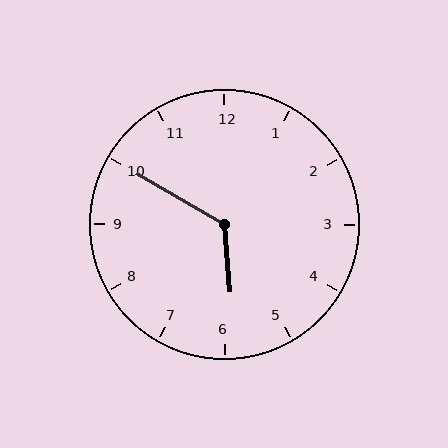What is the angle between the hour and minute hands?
Approximately 125 degrees.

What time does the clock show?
5:50.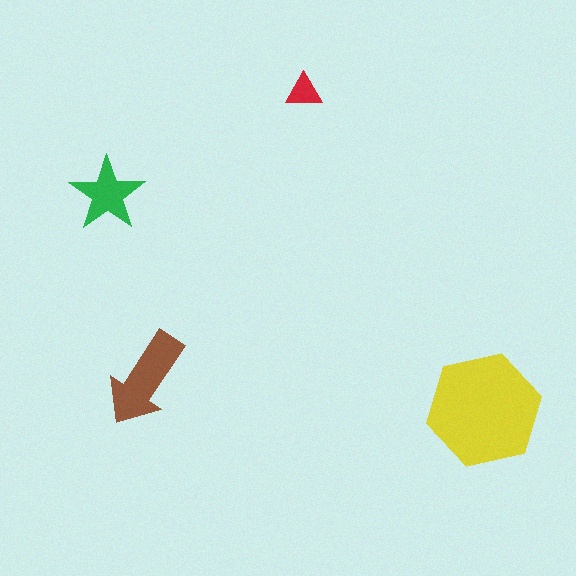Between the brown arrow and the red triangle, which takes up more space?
The brown arrow.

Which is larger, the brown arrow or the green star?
The brown arrow.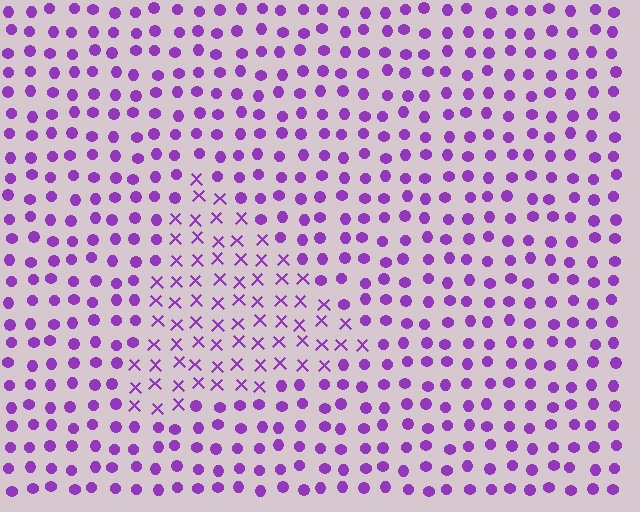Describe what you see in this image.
The image is filled with small purple elements arranged in a uniform grid. A triangle-shaped region contains X marks, while the surrounding area contains circles. The boundary is defined purely by the change in element shape.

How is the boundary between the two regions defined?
The boundary is defined by a change in element shape: X marks inside vs. circles outside. All elements share the same color and spacing.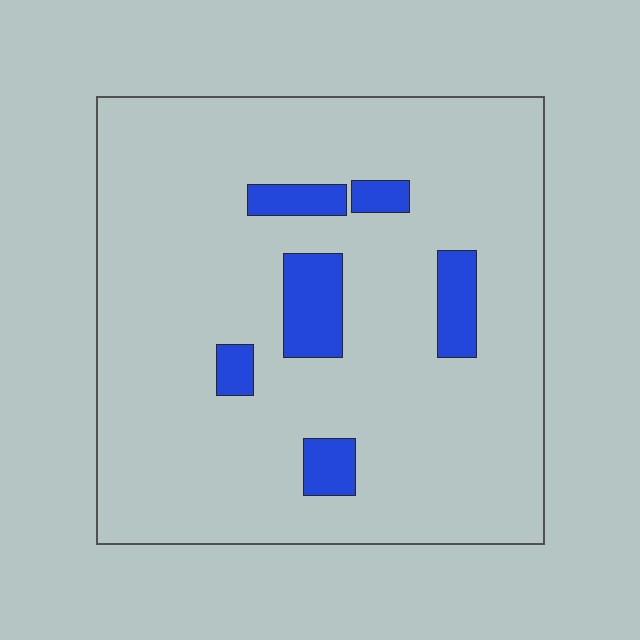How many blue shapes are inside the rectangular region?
6.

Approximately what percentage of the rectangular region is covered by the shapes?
Approximately 10%.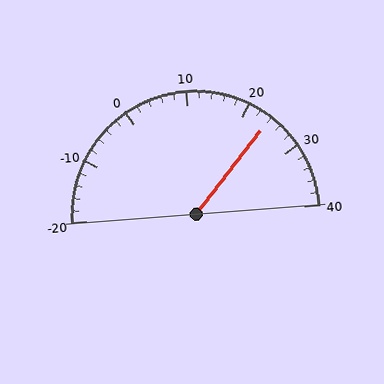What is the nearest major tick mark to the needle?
The nearest major tick mark is 20.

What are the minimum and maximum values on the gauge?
The gauge ranges from -20 to 40.